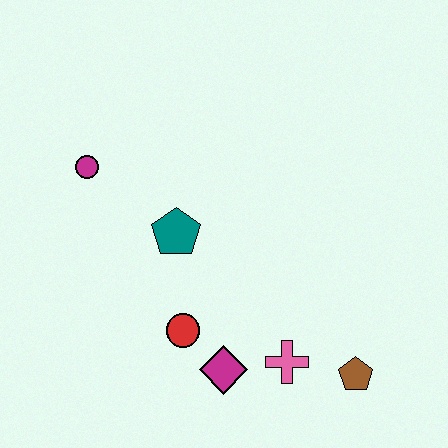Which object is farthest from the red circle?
The magenta circle is farthest from the red circle.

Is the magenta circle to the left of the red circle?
Yes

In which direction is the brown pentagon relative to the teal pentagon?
The brown pentagon is to the right of the teal pentagon.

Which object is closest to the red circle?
The magenta diamond is closest to the red circle.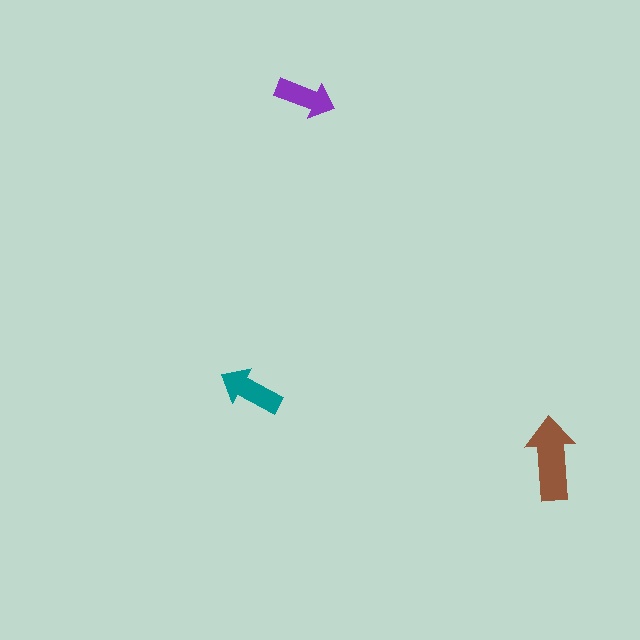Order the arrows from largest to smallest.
the brown one, the teal one, the purple one.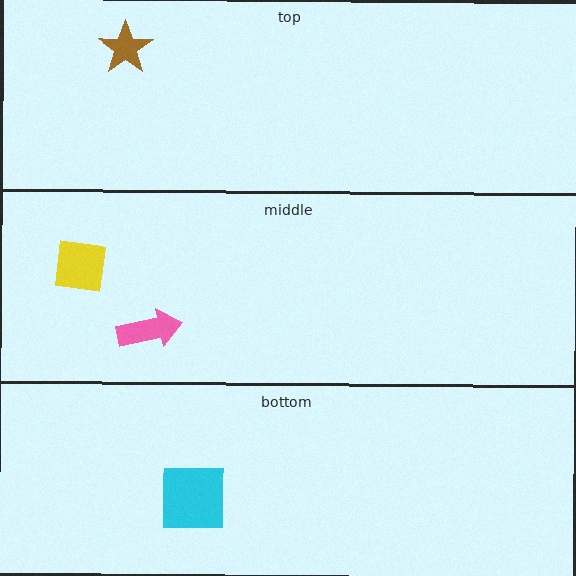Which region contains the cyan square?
The bottom region.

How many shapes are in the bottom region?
1.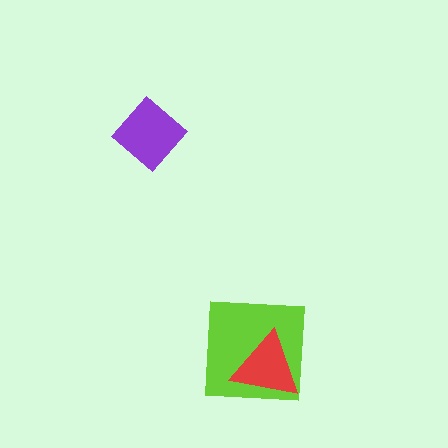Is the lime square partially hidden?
Yes, it is partially covered by another shape.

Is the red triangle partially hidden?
No, no other shape covers it.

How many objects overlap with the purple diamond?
0 objects overlap with the purple diamond.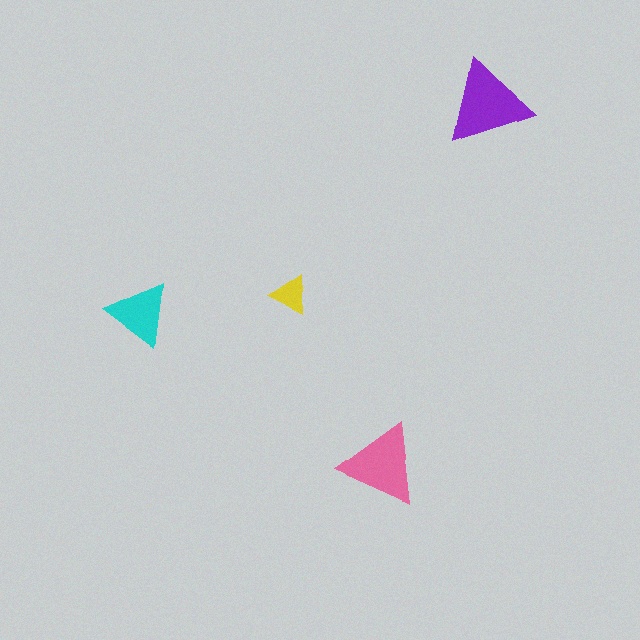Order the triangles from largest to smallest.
the purple one, the pink one, the cyan one, the yellow one.